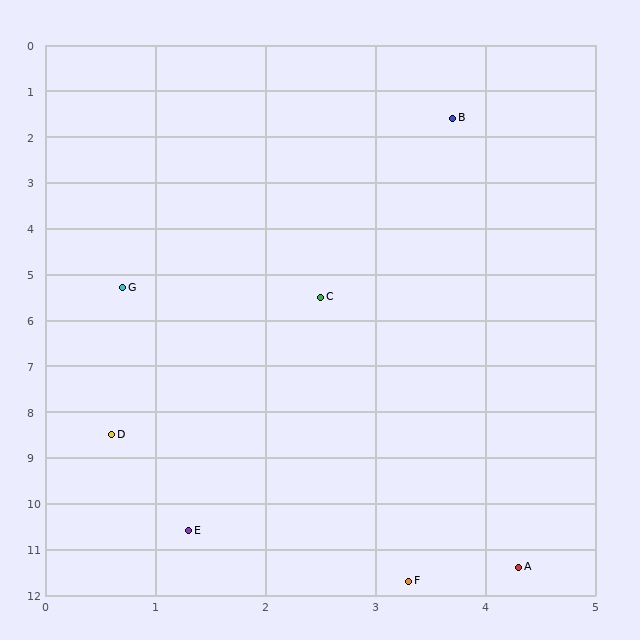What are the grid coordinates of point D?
Point D is at approximately (0.6, 8.5).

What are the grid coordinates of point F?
Point F is at approximately (3.3, 11.7).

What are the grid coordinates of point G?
Point G is at approximately (0.7, 5.3).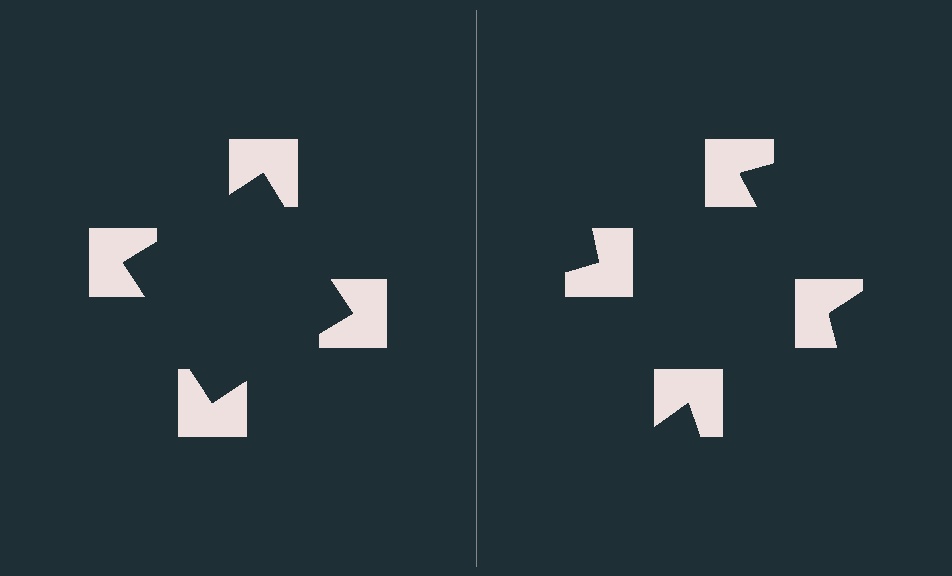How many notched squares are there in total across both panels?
8 — 4 on each side.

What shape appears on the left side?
An illusory square.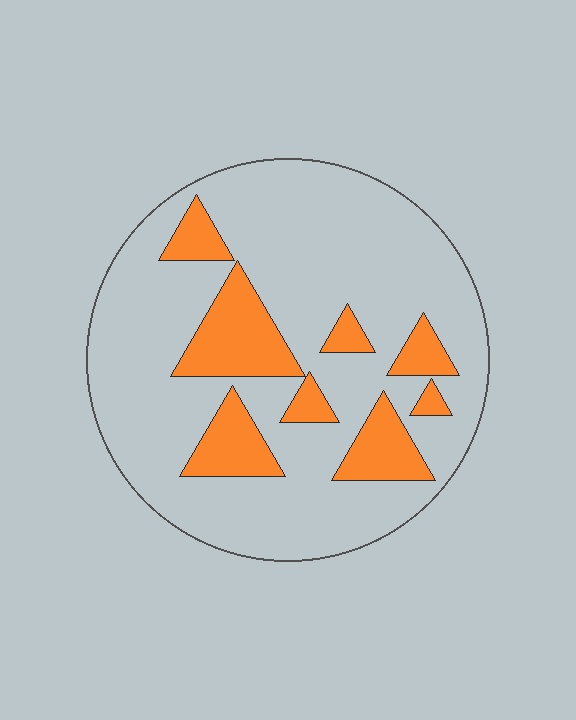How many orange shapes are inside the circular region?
8.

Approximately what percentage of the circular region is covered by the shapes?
Approximately 20%.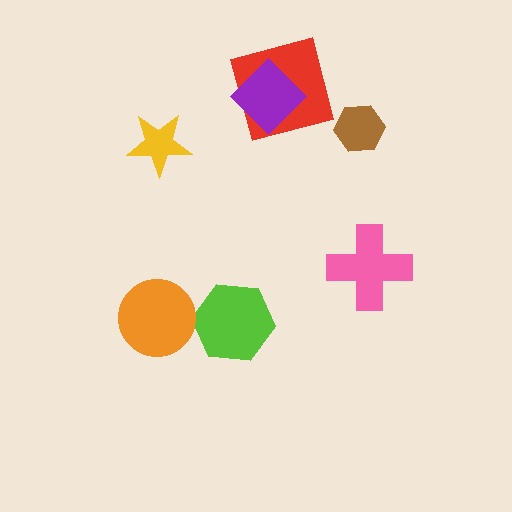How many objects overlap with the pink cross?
0 objects overlap with the pink cross.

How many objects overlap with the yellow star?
0 objects overlap with the yellow star.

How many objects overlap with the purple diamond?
1 object overlaps with the purple diamond.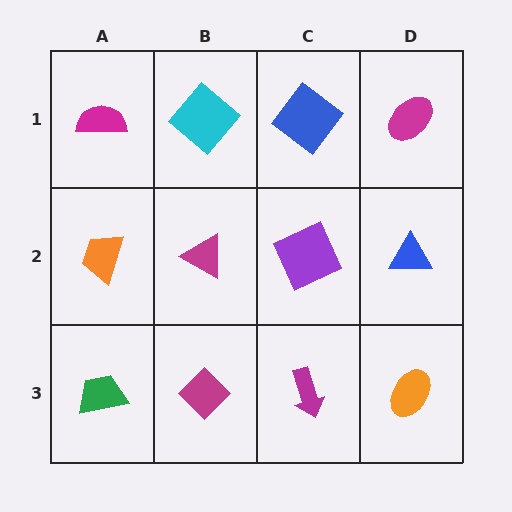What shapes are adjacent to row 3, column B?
A magenta triangle (row 2, column B), a green trapezoid (row 3, column A), a magenta arrow (row 3, column C).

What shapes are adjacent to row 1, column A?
An orange trapezoid (row 2, column A), a cyan diamond (row 1, column B).